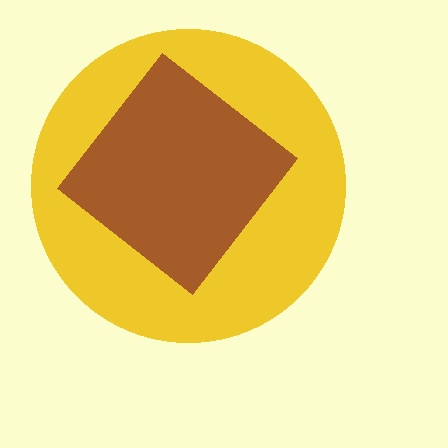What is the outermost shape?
The yellow circle.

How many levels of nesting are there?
2.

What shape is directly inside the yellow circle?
The brown diamond.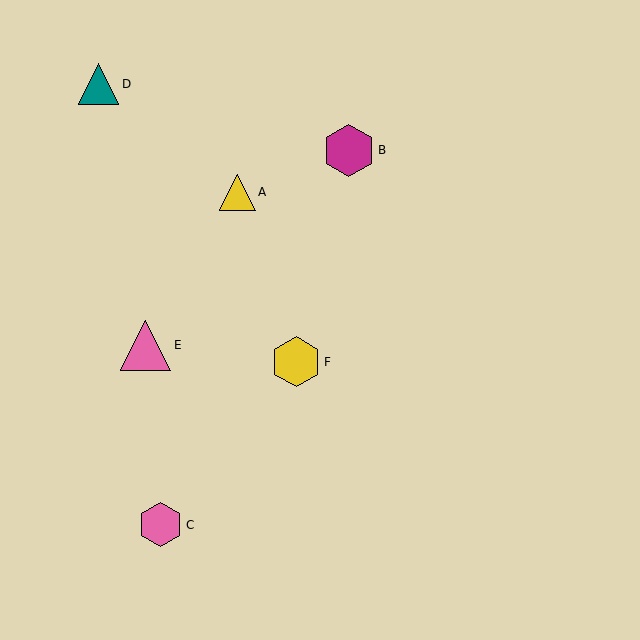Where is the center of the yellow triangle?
The center of the yellow triangle is at (237, 192).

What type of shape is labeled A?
Shape A is a yellow triangle.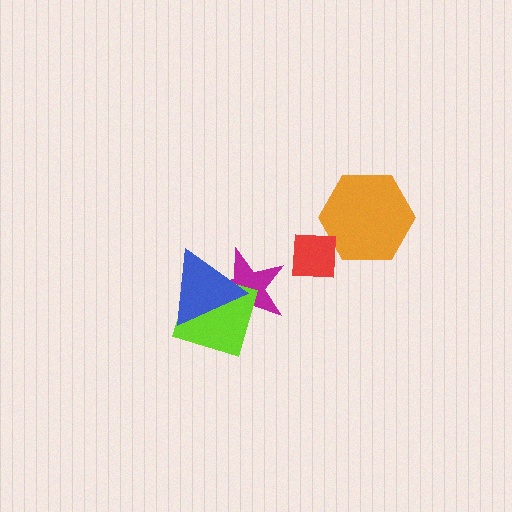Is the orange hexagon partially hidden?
Yes, it is partially covered by another shape.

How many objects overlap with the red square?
1 object overlaps with the red square.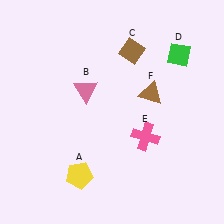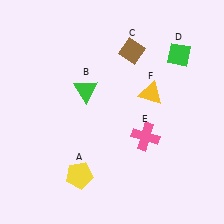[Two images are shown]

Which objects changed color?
B changed from pink to green. F changed from brown to yellow.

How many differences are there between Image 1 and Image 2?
There are 2 differences between the two images.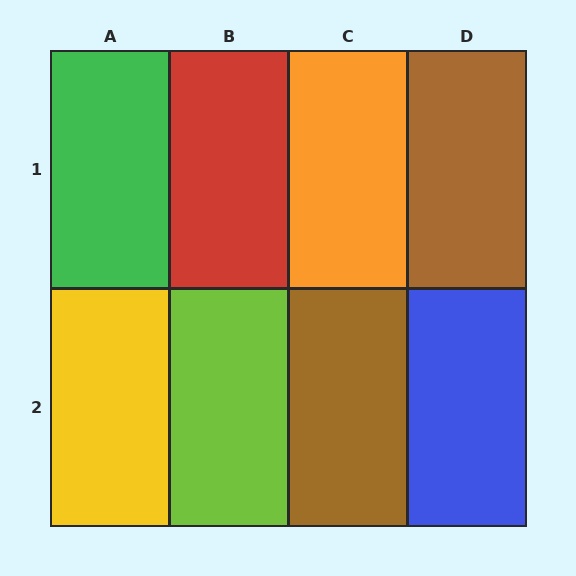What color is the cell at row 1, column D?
Brown.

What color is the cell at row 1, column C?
Orange.